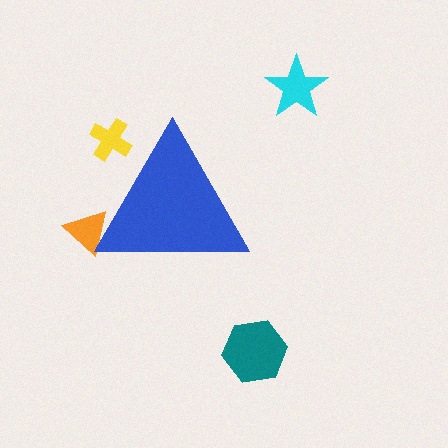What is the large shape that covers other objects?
A blue triangle.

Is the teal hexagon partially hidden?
No, the teal hexagon is fully visible.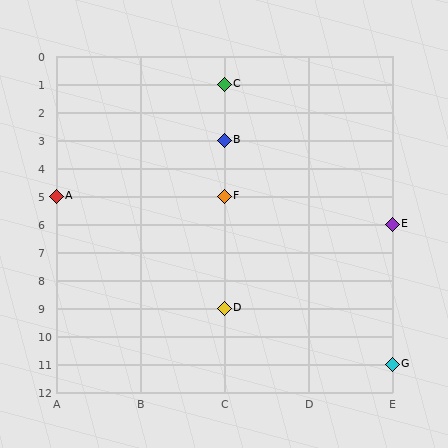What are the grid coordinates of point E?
Point E is at grid coordinates (E, 6).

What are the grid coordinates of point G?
Point G is at grid coordinates (E, 11).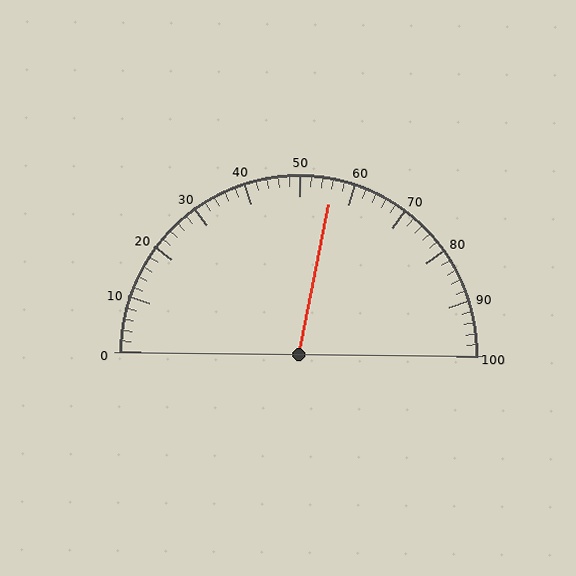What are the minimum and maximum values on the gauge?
The gauge ranges from 0 to 100.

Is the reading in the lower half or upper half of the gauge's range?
The reading is in the upper half of the range (0 to 100).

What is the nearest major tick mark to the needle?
The nearest major tick mark is 60.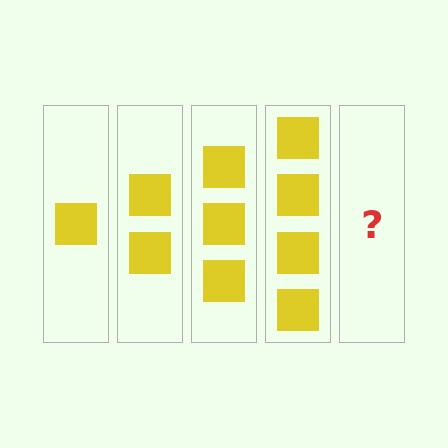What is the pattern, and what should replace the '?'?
The pattern is that each step adds one more square. The '?' should be 5 squares.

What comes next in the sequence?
The next element should be 5 squares.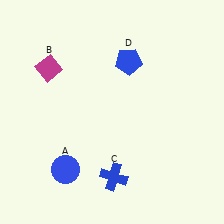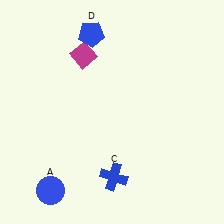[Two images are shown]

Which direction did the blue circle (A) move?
The blue circle (A) moved down.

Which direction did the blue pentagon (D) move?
The blue pentagon (D) moved left.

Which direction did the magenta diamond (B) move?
The magenta diamond (B) moved right.